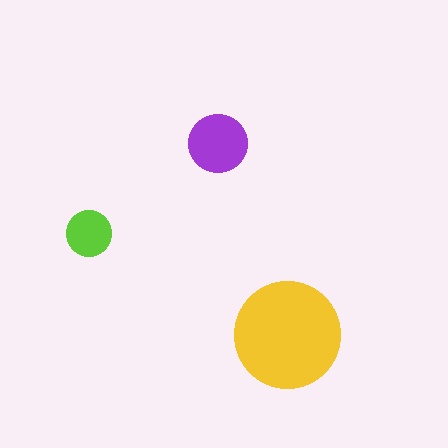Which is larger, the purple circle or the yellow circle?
The yellow one.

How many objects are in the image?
There are 3 objects in the image.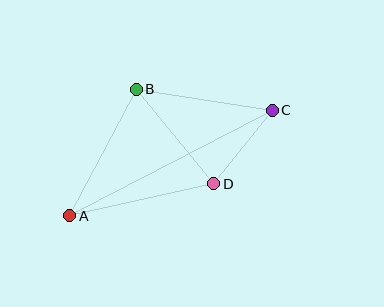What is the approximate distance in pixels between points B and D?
The distance between B and D is approximately 122 pixels.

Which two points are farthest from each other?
Points A and C are farthest from each other.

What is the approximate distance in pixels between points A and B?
The distance between A and B is approximately 143 pixels.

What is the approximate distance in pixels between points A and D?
The distance between A and D is approximately 147 pixels.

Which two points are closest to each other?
Points C and D are closest to each other.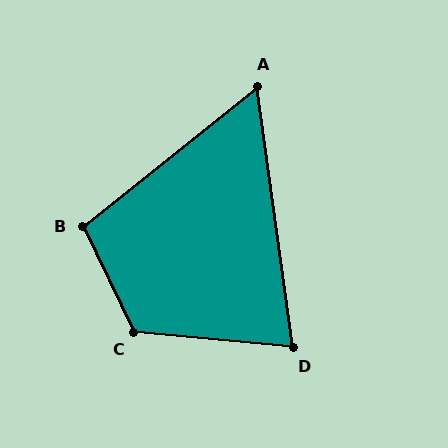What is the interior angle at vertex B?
Approximately 103 degrees (obtuse).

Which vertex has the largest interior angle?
C, at approximately 121 degrees.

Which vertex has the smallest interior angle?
A, at approximately 59 degrees.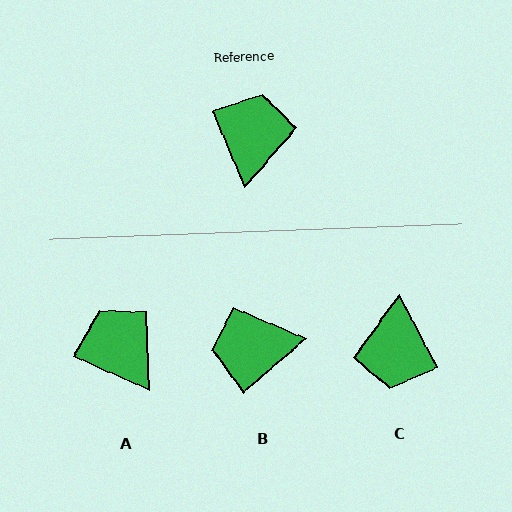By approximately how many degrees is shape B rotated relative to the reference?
Approximately 108 degrees counter-clockwise.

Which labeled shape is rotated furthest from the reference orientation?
C, about 175 degrees away.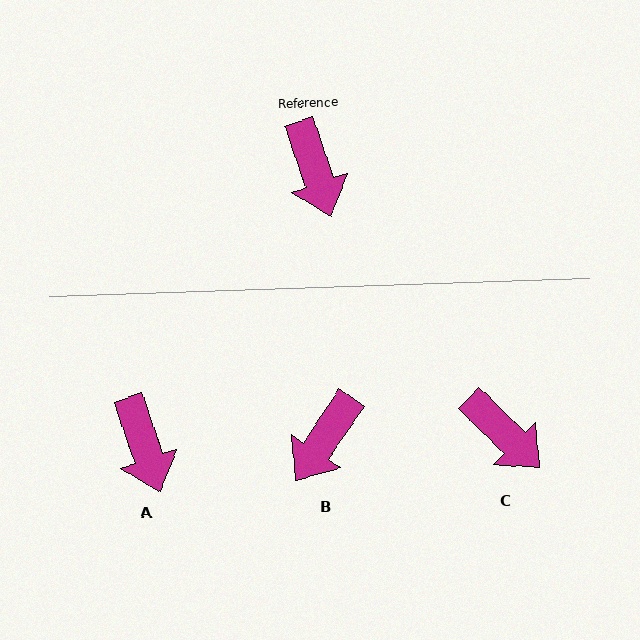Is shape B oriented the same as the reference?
No, it is off by about 53 degrees.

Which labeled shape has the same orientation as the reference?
A.